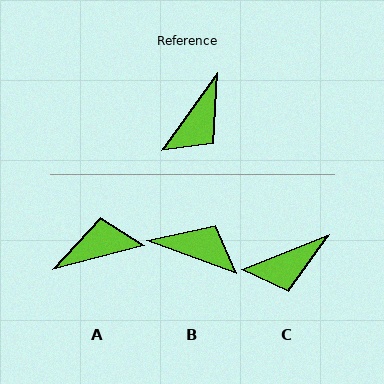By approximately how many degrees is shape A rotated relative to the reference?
Approximately 140 degrees counter-clockwise.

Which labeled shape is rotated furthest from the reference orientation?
A, about 140 degrees away.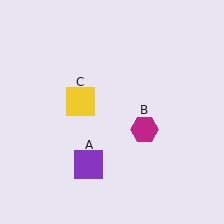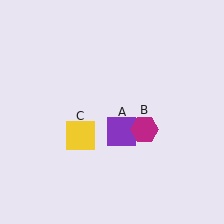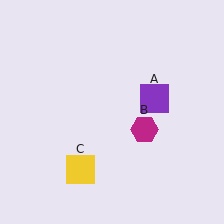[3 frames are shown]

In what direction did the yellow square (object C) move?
The yellow square (object C) moved down.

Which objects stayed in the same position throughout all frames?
Magenta hexagon (object B) remained stationary.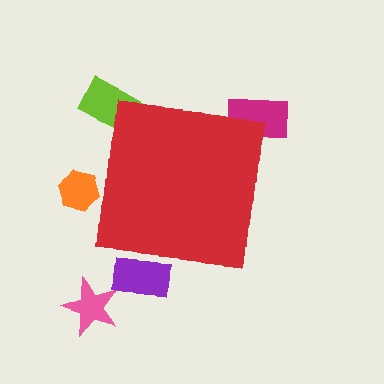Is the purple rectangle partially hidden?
Yes, the purple rectangle is partially hidden behind the red square.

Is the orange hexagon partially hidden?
Yes, the orange hexagon is partially hidden behind the red square.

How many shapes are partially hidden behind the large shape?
4 shapes are partially hidden.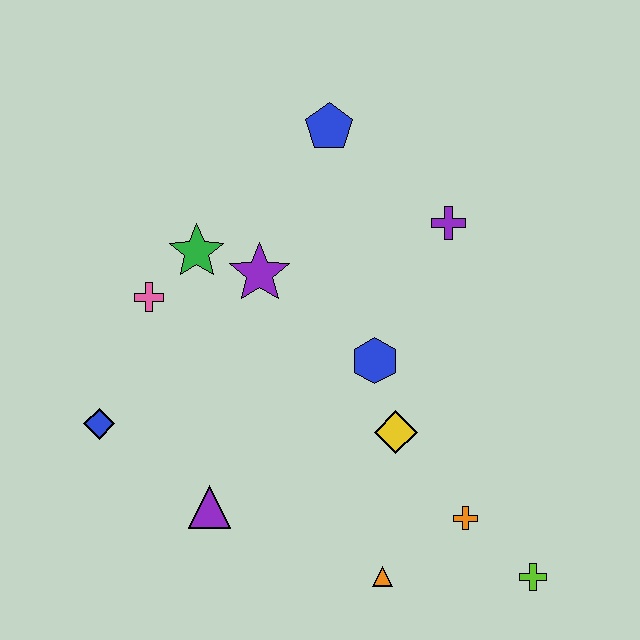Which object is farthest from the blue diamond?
The lime cross is farthest from the blue diamond.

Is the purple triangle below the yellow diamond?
Yes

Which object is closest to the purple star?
The green star is closest to the purple star.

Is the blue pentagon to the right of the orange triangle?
No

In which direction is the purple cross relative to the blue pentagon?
The purple cross is to the right of the blue pentagon.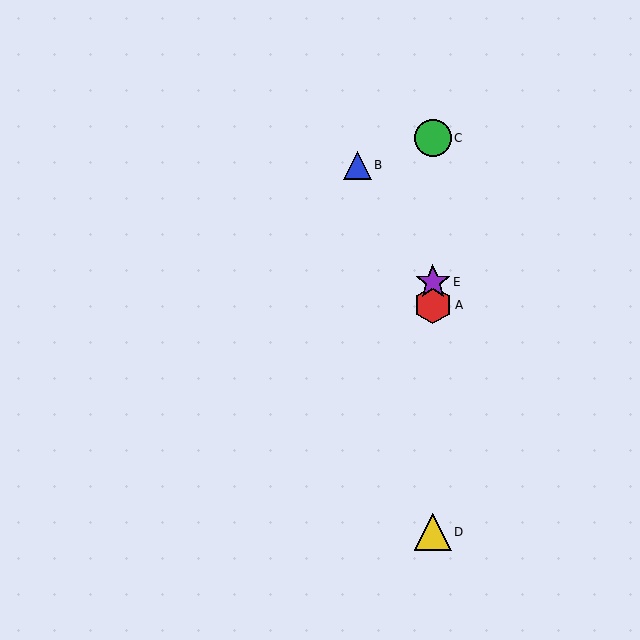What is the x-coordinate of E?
Object E is at x≈433.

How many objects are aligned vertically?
4 objects (A, C, D, E) are aligned vertically.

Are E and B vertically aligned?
No, E is at x≈433 and B is at x≈357.